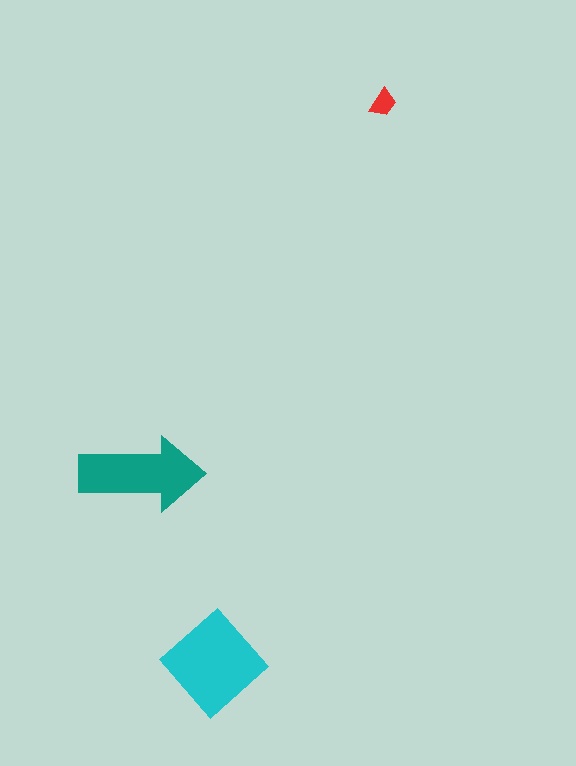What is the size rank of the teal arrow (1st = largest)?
2nd.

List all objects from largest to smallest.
The cyan diamond, the teal arrow, the red trapezoid.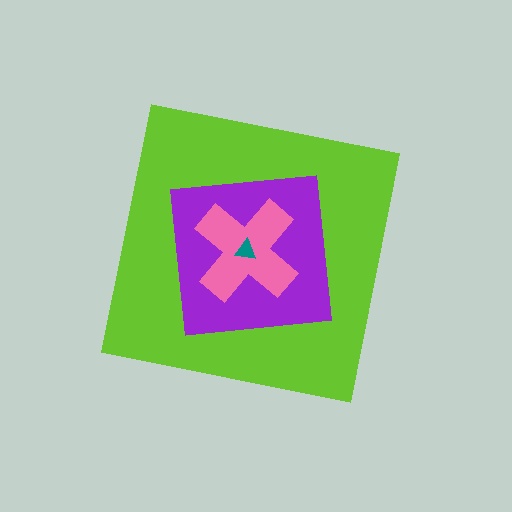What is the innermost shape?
The teal triangle.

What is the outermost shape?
The lime square.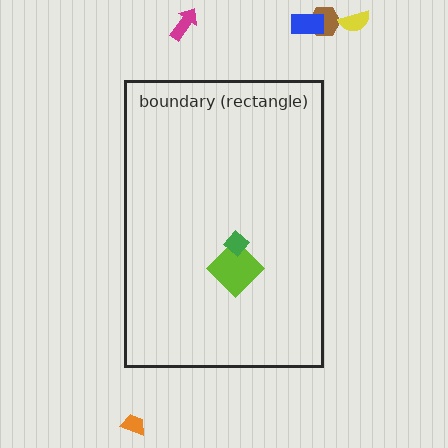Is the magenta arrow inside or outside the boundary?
Outside.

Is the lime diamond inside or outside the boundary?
Inside.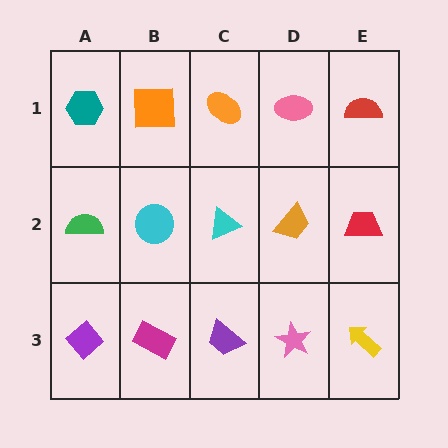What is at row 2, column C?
A cyan triangle.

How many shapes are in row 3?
5 shapes.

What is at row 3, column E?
A yellow arrow.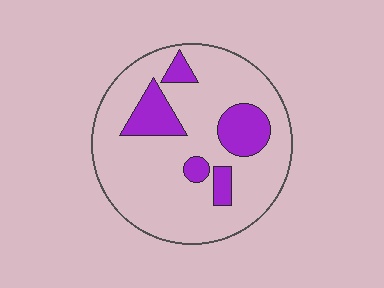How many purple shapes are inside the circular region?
5.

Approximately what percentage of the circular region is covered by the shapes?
Approximately 20%.